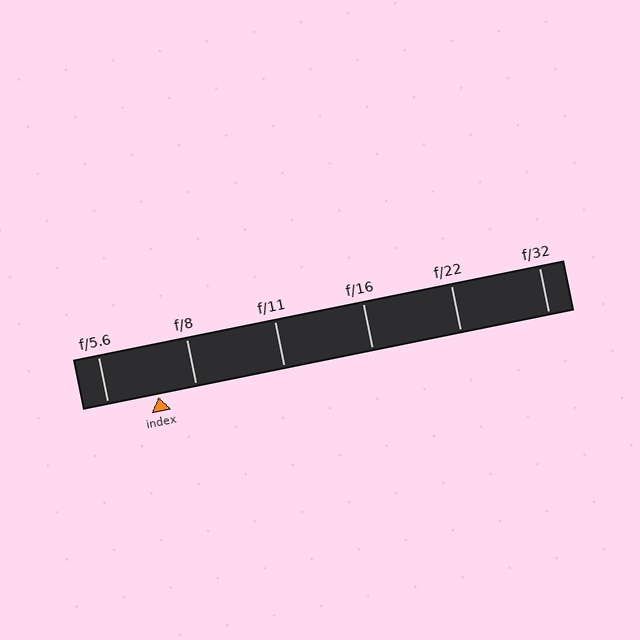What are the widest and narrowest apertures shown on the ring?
The widest aperture shown is f/5.6 and the narrowest is f/32.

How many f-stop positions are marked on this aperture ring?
There are 6 f-stop positions marked.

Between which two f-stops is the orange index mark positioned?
The index mark is between f/5.6 and f/8.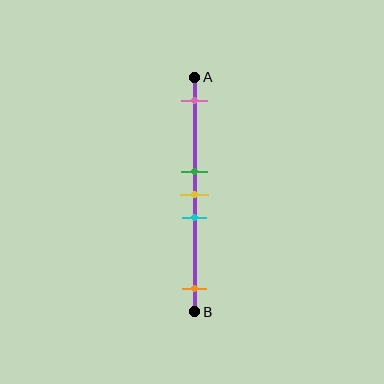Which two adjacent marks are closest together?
The green and yellow marks are the closest adjacent pair.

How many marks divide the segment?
There are 5 marks dividing the segment.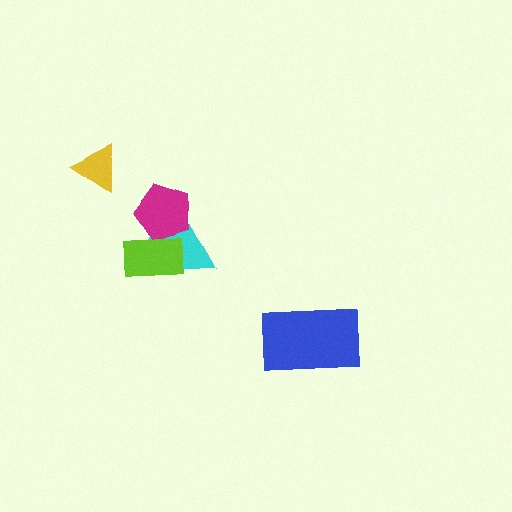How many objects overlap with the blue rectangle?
0 objects overlap with the blue rectangle.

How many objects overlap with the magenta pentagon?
2 objects overlap with the magenta pentagon.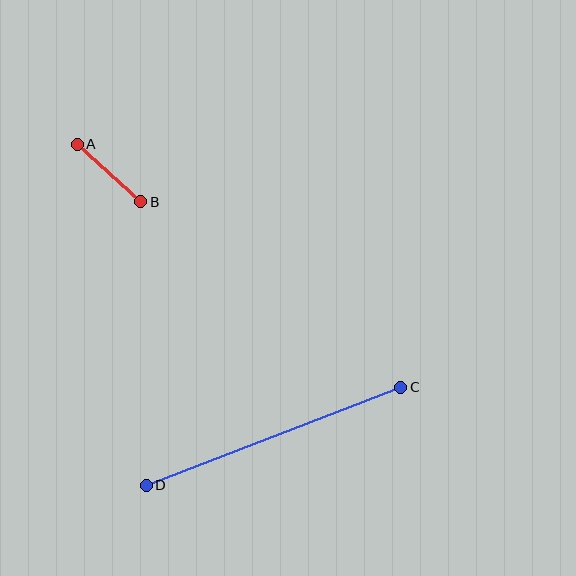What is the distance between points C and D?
The distance is approximately 273 pixels.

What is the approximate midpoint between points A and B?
The midpoint is at approximately (109, 173) pixels.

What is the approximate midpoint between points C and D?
The midpoint is at approximately (273, 436) pixels.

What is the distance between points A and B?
The distance is approximately 85 pixels.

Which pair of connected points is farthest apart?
Points C and D are farthest apart.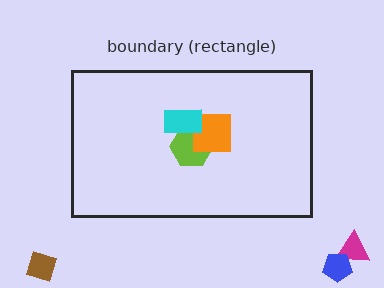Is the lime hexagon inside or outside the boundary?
Inside.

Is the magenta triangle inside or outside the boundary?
Outside.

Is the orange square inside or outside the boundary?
Inside.